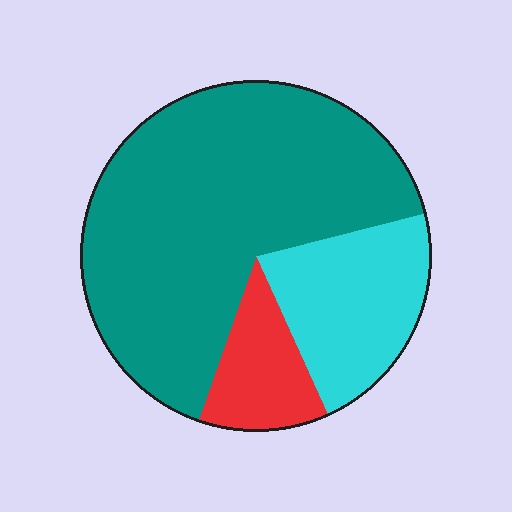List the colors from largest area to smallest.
From largest to smallest: teal, cyan, red.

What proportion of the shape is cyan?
Cyan takes up between a sixth and a third of the shape.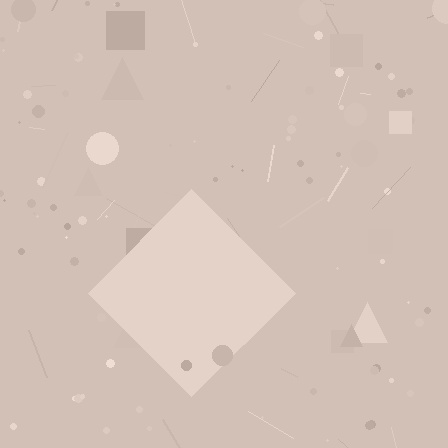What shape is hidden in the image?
A diamond is hidden in the image.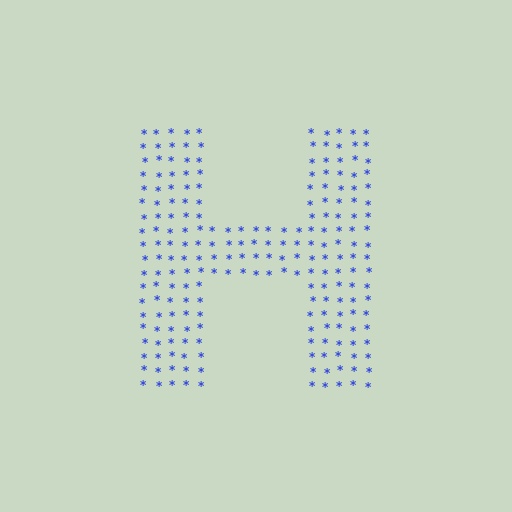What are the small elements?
The small elements are asterisks.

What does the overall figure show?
The overall figure shows the letter H.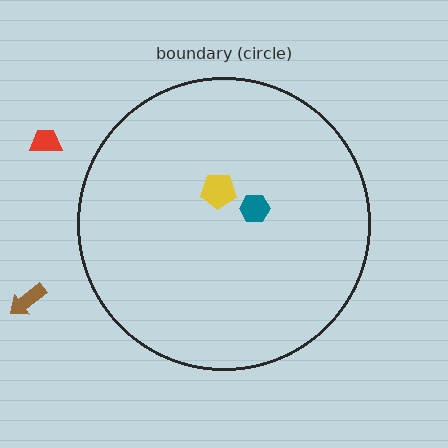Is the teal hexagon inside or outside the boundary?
Inside.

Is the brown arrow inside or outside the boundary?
Outside.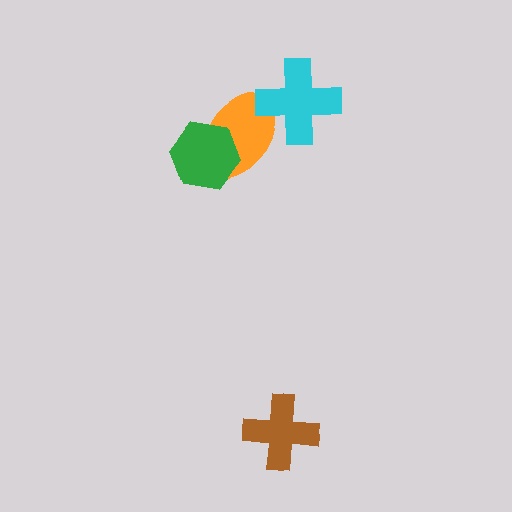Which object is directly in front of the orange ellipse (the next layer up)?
The green hexagon is directly in front of the orange ellipse.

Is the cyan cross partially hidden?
No, no other shape covers it.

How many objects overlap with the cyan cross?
1 object overlaps with the cyan cross.